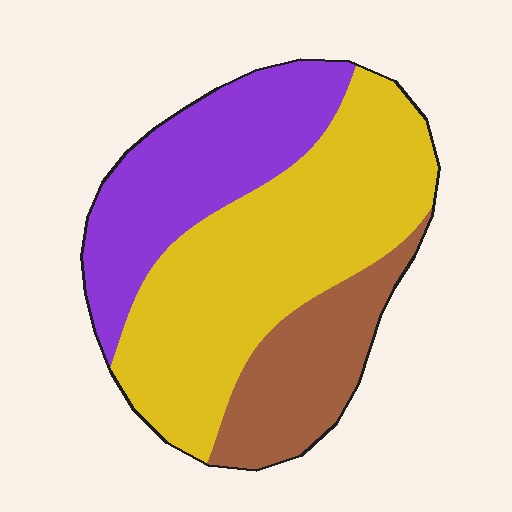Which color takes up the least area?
Brown, at roughly 20%.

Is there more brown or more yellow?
Yellow.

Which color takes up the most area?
Yellow, at roughly 50%.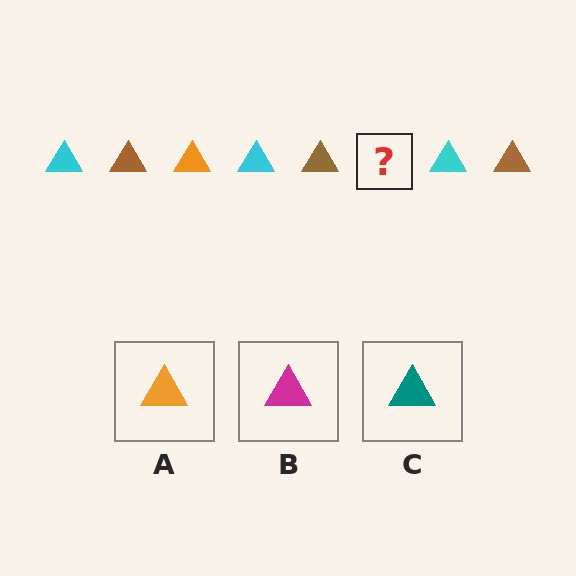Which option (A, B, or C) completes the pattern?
A.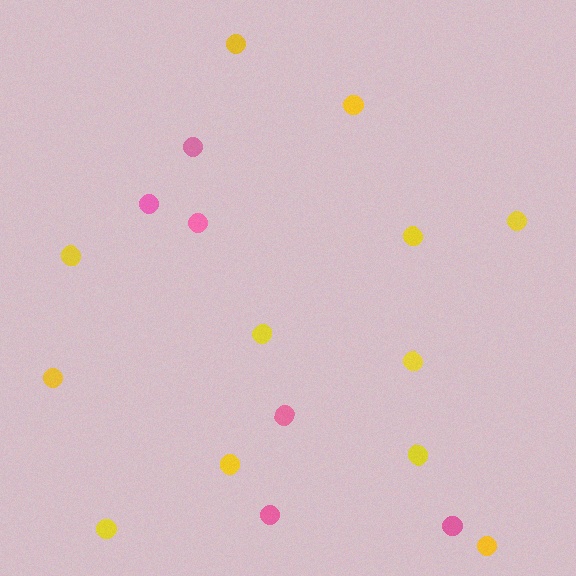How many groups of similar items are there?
There are 2 groups: one group of yellow circles (12) and one group of pink circles (6).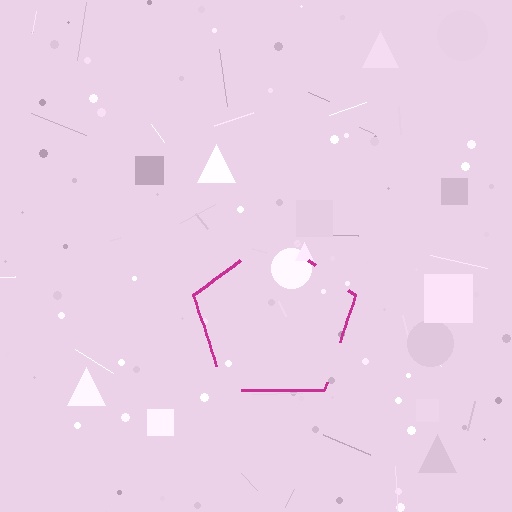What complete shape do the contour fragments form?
The contour fragments form a pentagon.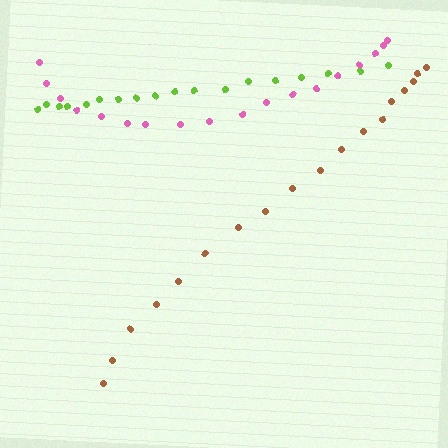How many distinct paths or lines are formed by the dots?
There are 3 distinct paths.